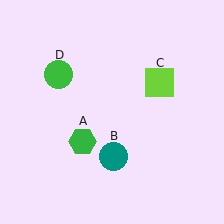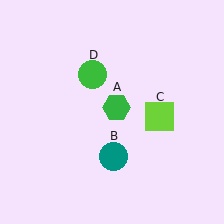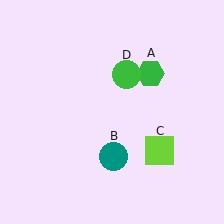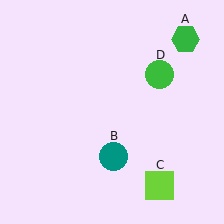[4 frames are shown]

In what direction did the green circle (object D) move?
The green circle (object D) moved right.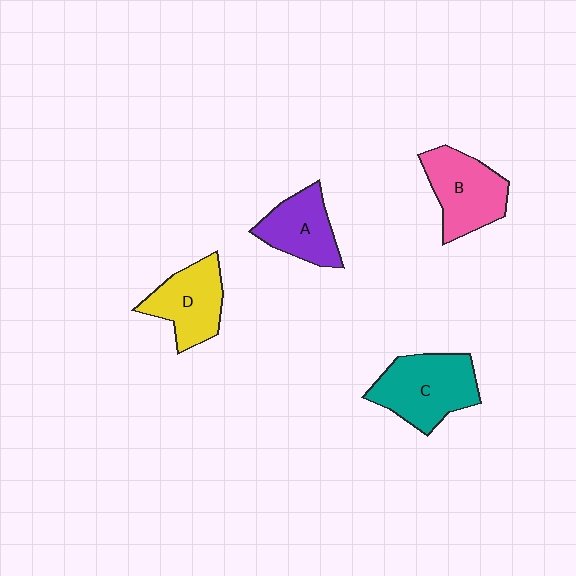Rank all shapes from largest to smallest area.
From largest to smallest: C (teal), B (pink), D (yellow), A (purple).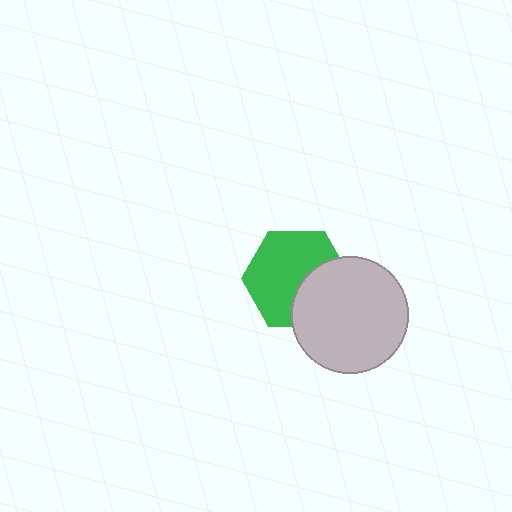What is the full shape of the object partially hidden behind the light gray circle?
The partially hidden object is a green hexagon.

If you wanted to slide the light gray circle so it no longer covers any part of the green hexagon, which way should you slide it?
Slide it toward the lower-right — that is the most direct way to separate the two shapes.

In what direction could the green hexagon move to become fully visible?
The green hexagon could move toward the upper-left. That would shift it out from behind the light gray circle entirely.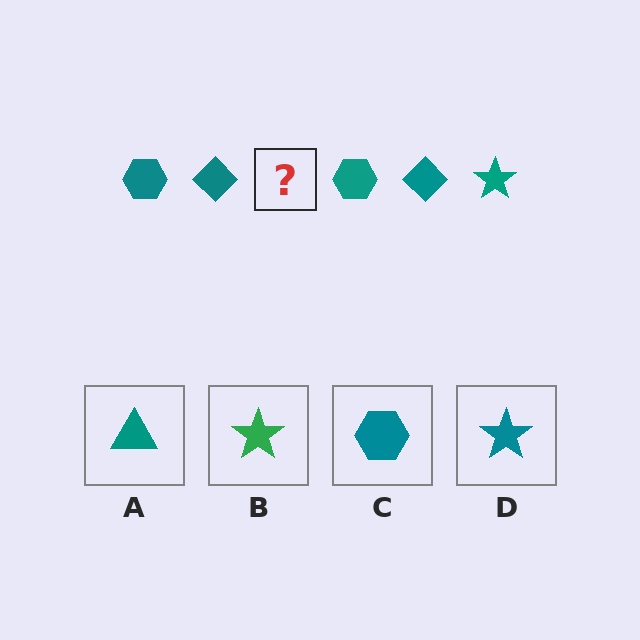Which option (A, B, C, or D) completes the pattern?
D.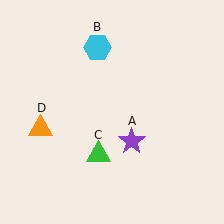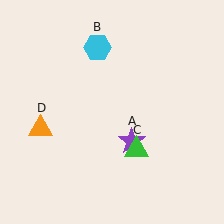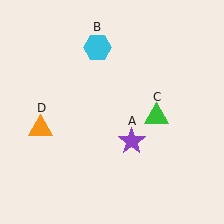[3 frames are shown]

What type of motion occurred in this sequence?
The green triangle (object C) rotated counterclockwise around the center of the scene.